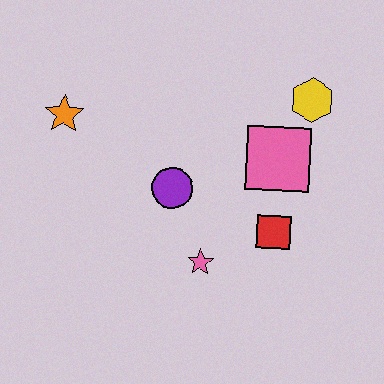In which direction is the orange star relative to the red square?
The orange star is to the left of the red square.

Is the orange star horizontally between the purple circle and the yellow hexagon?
No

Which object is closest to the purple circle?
The pink star is closest to the purple circle.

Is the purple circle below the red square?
No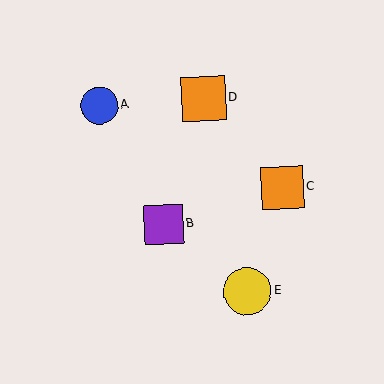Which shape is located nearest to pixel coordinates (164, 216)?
The purple square (labeled B) at (163, 224) is nearest to that location.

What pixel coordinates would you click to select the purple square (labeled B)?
Click at (163, 224) to select the purple square B.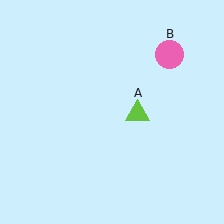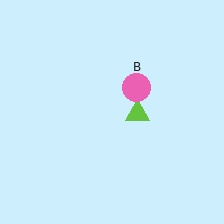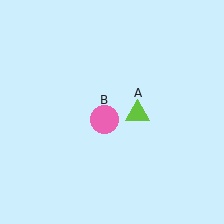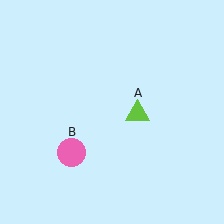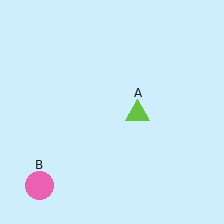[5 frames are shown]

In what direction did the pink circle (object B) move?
The pink circle (object B) moved down and to the left.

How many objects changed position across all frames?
1 object changed position: pink circle (object B).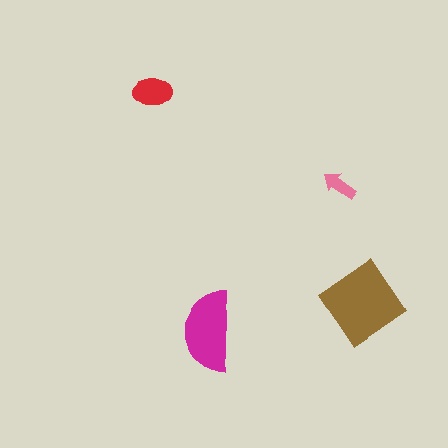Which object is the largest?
The brown diamond.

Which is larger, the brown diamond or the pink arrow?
The brown diamond.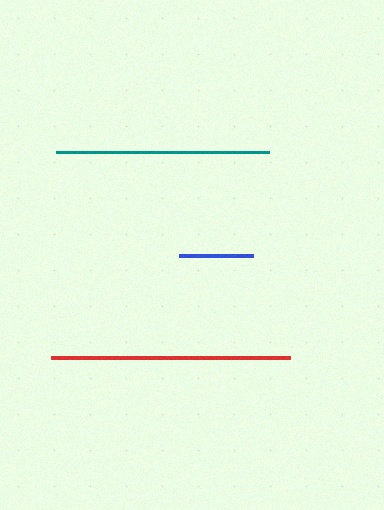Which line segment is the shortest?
The blue line is the shortest at approximately 75 pixels.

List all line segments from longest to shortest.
From longest to shortest: red, teal, blue.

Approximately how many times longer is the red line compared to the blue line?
The red line is approximately 3.2 times the length of the blue line.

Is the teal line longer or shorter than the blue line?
The teal line is longer than the blue line.